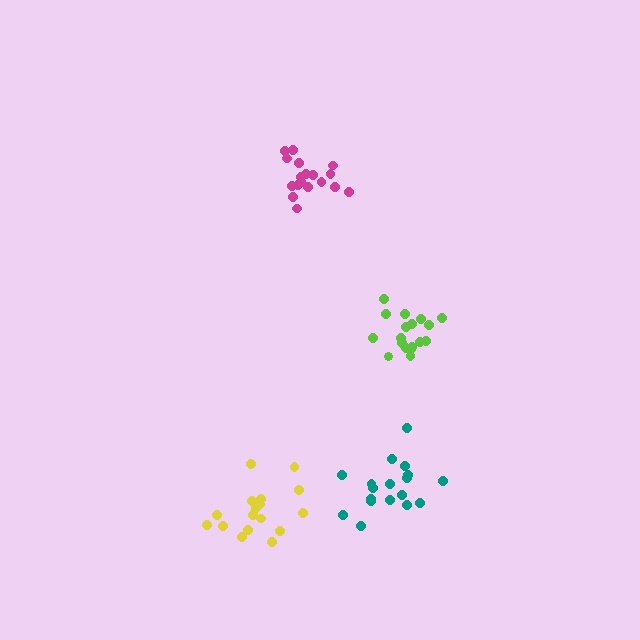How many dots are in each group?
Group 1: 18 dots, Group 2: 18 dots, Group 3: 18 dots, Group 4: 17 dots (71 total).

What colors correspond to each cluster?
The clusters are colored: lime, magenta, teal, yellow.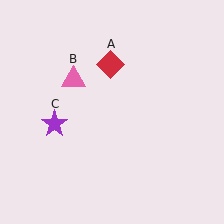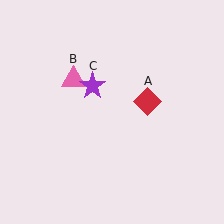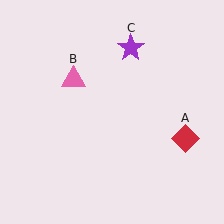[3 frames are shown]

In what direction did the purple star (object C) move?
The purple star (object C) moved up and to the right.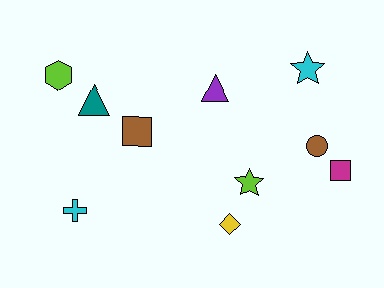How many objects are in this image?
There are 10 objects.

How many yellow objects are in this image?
There is 1 yellow object.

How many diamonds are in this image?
There is 1 diamond.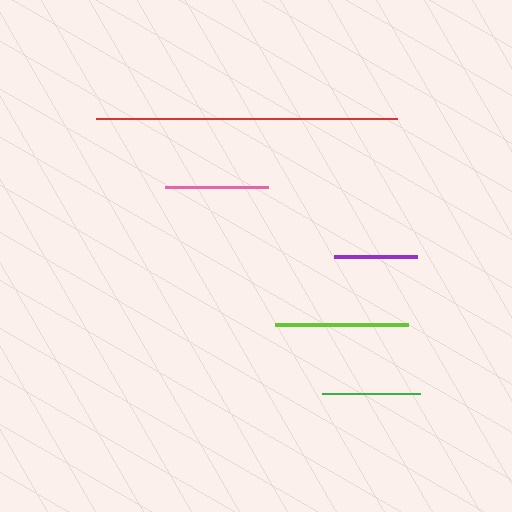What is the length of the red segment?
The red segment is approximately 302 pixels long.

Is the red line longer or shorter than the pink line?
The red line is longer than the pink line.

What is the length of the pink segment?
The pink segment is approximately 103 pixels long.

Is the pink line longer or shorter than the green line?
The pink line is longer than the green line.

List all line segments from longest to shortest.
From longest to shortest: red, lime, pink, green, purple.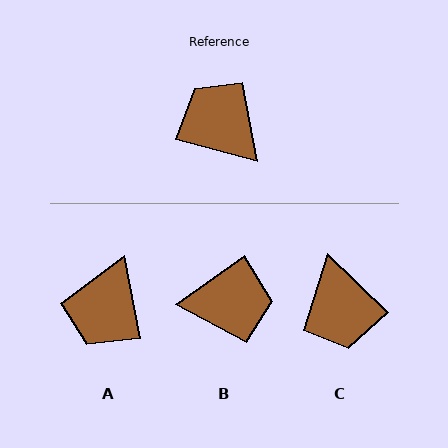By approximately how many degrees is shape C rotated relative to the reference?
Approximately 152 degrees counter-clockwise.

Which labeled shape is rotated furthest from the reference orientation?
C, about 152 degrees away.